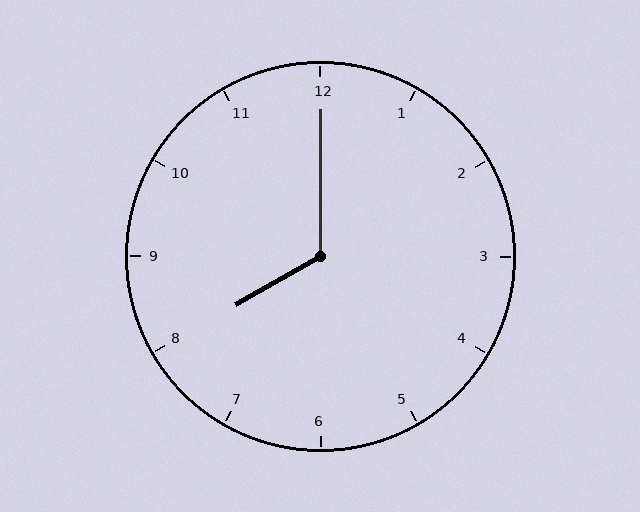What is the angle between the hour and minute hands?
Approximately 120 degrees.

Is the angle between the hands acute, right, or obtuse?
It is obtuse.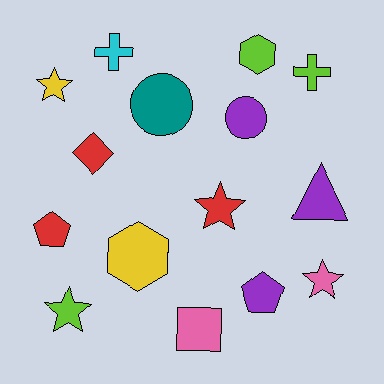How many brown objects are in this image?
There are no brown objects.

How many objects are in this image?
There are 15 objects.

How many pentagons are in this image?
There are 2 pentagons.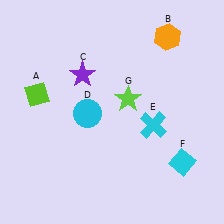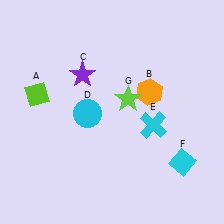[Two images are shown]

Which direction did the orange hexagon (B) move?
The orange hexagon (B) moved down.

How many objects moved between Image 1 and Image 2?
1 object moved between the two images.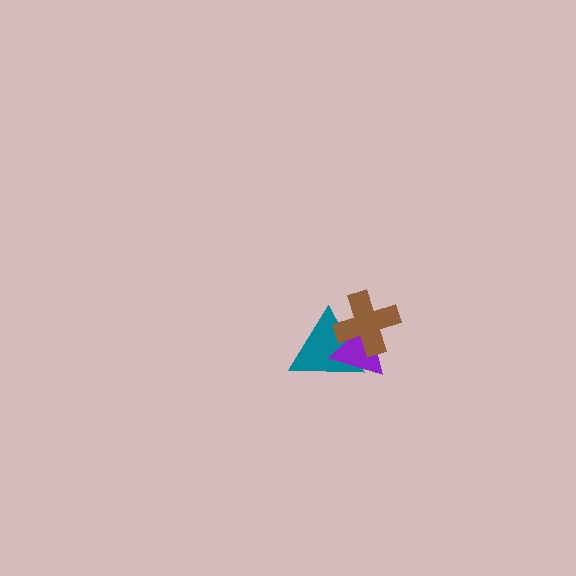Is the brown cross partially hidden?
No, no other shape covers it.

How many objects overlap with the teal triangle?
2 objects overlap with the teal triangle.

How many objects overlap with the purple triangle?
2 objects overlap with the purple triangle.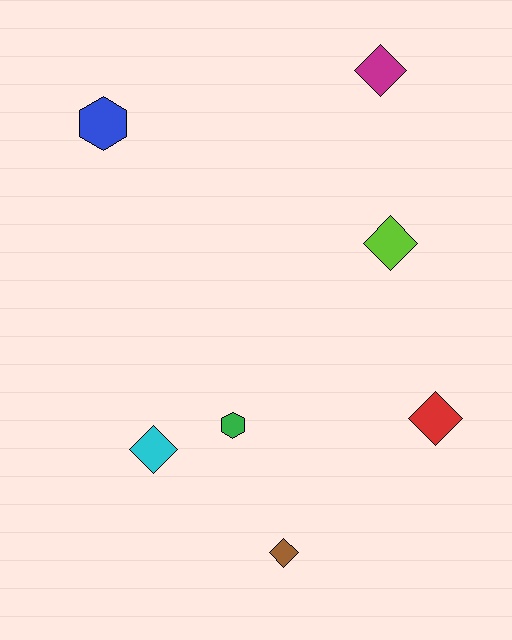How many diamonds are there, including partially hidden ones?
There are 5 diamonds.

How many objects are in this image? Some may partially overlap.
There are 7 objects.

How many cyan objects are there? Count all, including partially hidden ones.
There is 1 cyan object.